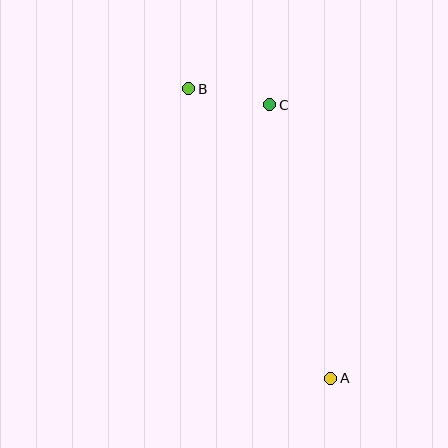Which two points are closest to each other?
Points B and C are closest to each other.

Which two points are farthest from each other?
Points A and B are farthest from each other.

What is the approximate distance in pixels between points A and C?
The distance between A and C is approximately 280 pixels.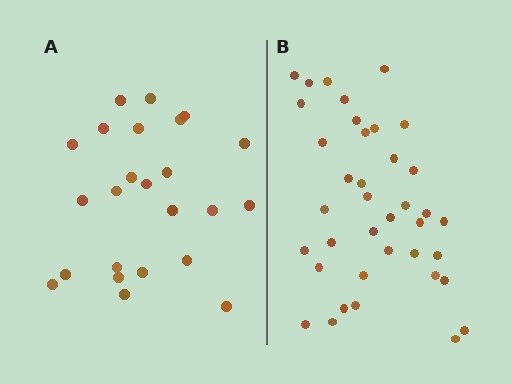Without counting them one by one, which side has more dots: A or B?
Region B (the right region) has more dots.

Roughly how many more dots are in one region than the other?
Region B has approximately 15 more dots than region A.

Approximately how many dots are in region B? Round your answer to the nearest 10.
About 40 dots. (The exact count is 38, which rounds to 40.)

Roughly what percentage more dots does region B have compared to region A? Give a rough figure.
About 60% more.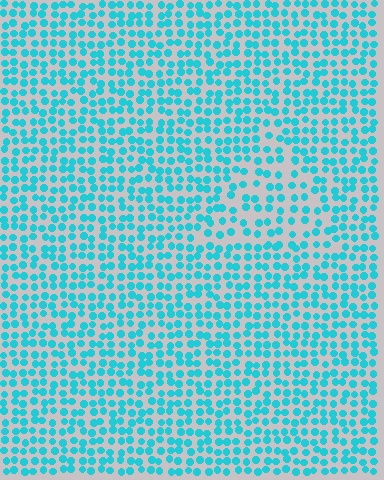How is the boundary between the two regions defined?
The boundary is defined by a change in element density (approximately 1.5x ratio). All elements are the same color, size, and shape.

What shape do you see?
I see a triangle.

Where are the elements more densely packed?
The elements are more densely packed outside the triangle boundary.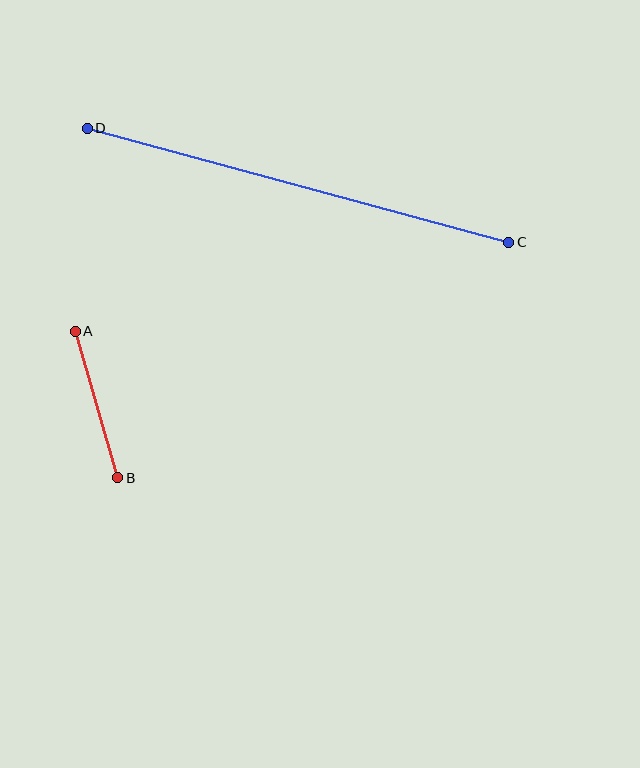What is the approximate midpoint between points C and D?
The midpoint is at approximately (298, 185) pixels.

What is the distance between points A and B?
The distance is approximately 153 pixels.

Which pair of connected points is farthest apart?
Points C and D are farthest apart.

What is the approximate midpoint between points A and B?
The midpoint is at approximately (96, 404) pixels.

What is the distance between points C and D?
The distance is approximately 437 pixels.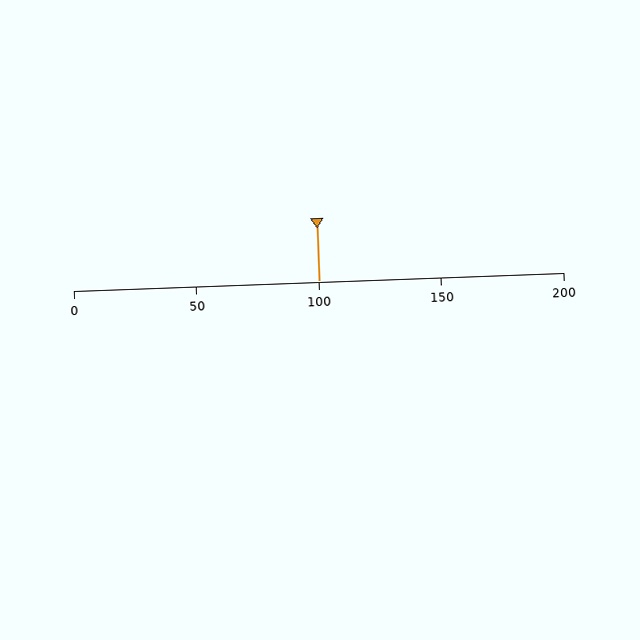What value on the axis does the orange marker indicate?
The marker indicates approximately 100.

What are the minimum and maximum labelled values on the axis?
The axis runs from 0 to 200.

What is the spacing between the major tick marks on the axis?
The major ticks are spaced 50 apart.